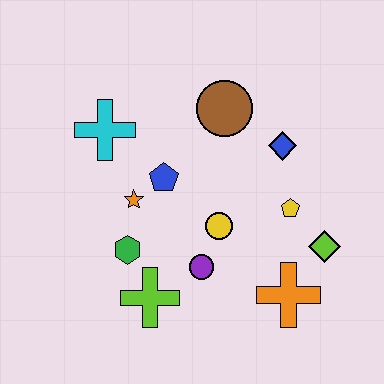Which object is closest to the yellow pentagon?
The lime diamond is closest to the yellow pentagon.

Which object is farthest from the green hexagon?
The lime diamond is farthest from the green hexagon.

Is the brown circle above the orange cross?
Yes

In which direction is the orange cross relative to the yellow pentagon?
The orange cross is below the yellow pentagon.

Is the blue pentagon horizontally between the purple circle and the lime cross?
Yes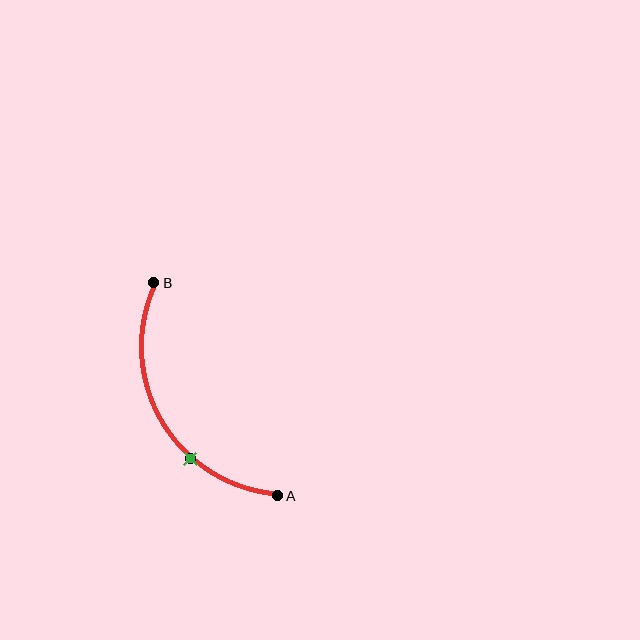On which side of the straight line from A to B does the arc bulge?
The arc bulges to the left of the straight line connecting A and B.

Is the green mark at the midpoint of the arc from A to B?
No. The green mark lies on the arc but is closer to endpoint A. The arc midpoint would be at the point on the curve equidistant along the arc from both A and B.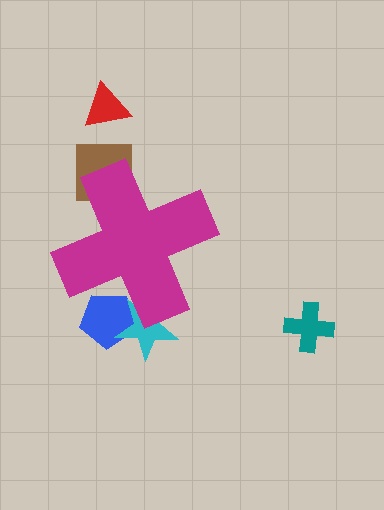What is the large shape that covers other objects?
A magenta cross.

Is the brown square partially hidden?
Yes, the brown square is partially hidden behind the magenta cross.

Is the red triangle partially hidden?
No, the red triangle is fully visible.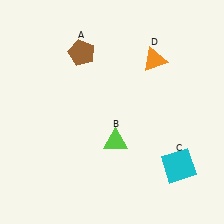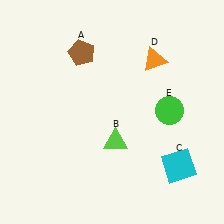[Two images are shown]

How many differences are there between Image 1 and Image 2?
There is 1 difference between the two images.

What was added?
A green circle (E) was added in Image 2.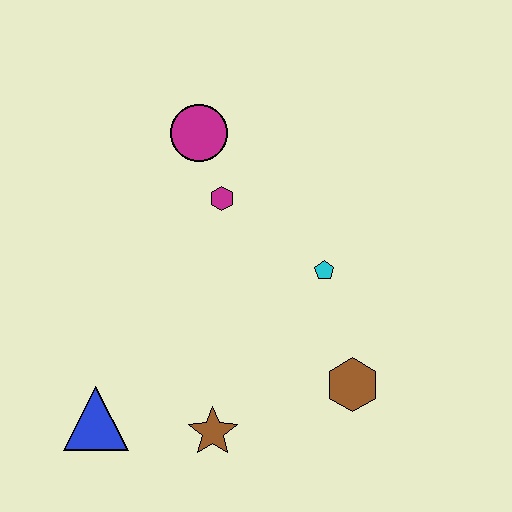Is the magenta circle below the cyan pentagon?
No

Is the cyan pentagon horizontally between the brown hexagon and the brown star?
Yes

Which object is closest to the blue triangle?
The brown star is closest to the blue triangle.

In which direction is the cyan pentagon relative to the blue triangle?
The cyan pentagon is to the right of the blue triangle.